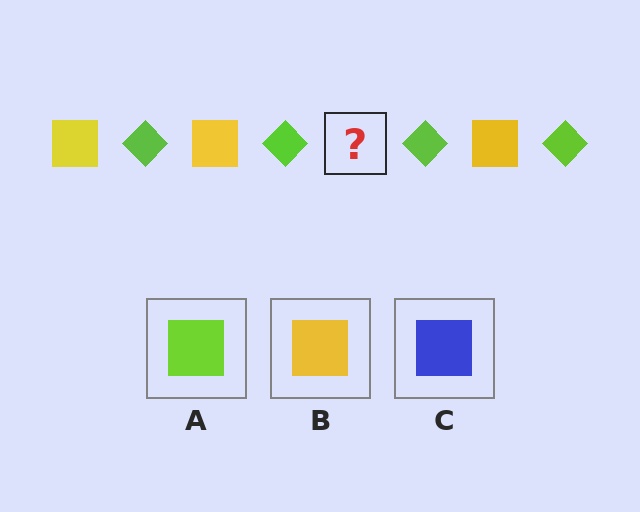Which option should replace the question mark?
Option B.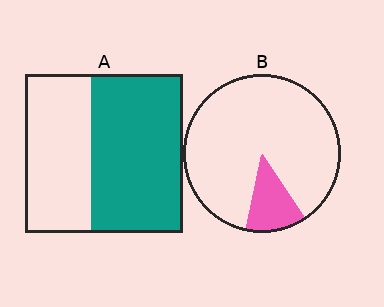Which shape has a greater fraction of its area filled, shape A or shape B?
Shape A.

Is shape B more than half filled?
No.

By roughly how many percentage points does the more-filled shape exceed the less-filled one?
By roughly 45 percentage points (A over B).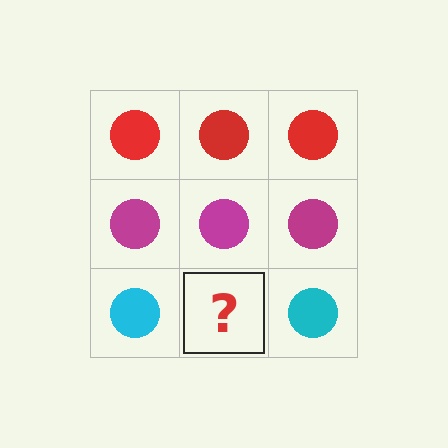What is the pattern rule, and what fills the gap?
The rule is that each row has a consistent color. The gap should be filled with a cyan circle.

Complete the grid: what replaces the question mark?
The question mark should be replaced with a cyan circle.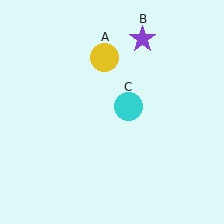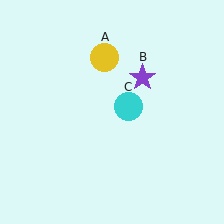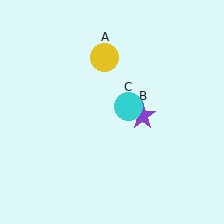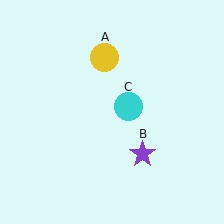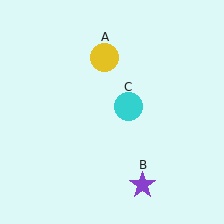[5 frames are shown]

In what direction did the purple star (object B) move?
The purple star (object B) moved down.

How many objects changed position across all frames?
1 object changed position: purple star (object B).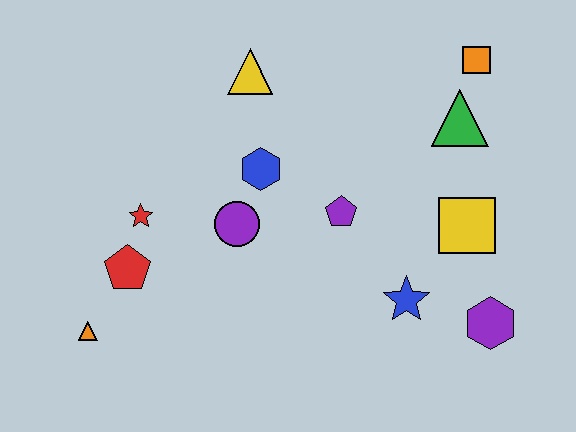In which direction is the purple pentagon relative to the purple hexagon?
The purple pentagon is to the left of the purple hexagon.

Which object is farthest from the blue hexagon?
The purple hexagon is farthest from the blue hexagon.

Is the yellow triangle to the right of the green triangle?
No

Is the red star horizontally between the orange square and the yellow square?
No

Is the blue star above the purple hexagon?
Yes